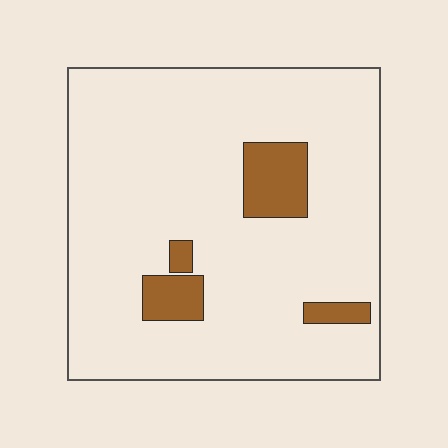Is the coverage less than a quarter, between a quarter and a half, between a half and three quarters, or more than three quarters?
Less than a quarter.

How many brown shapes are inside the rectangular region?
4.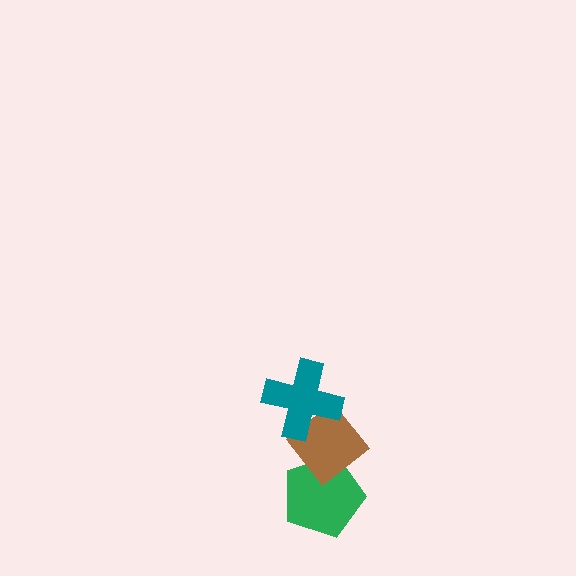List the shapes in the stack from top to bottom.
From top to bottom: the teal cross, the brown diamond, the green pentagon.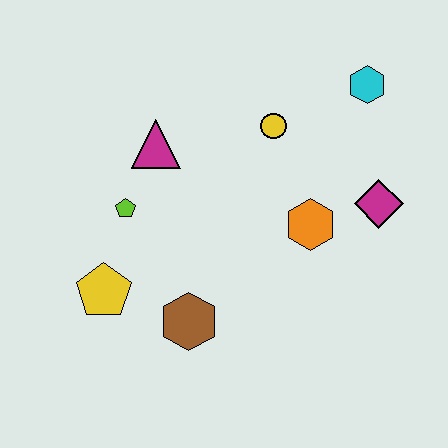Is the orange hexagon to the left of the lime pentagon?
No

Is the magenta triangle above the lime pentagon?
Yes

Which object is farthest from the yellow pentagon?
The cyan hexagon is farthest from the yellow pentagon.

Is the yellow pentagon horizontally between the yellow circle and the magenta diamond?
No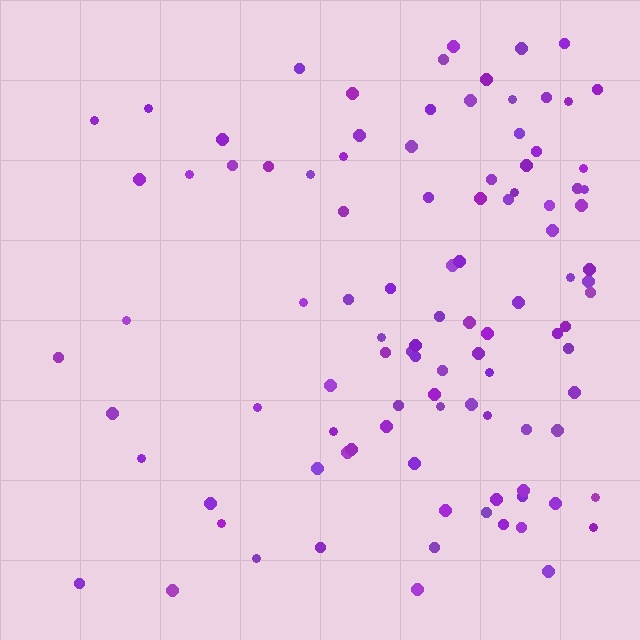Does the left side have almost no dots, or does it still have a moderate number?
Still a moderate number, just noticeably fewer than the right.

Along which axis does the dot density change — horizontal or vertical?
Horizontal.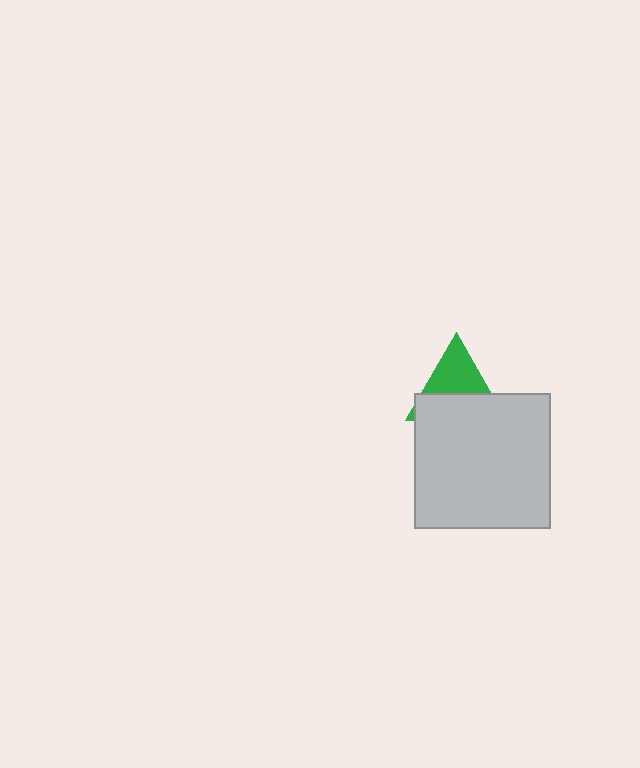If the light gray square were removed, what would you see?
You would see the complete green triangle.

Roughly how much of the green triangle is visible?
About half of it is visible (roughly 49%).